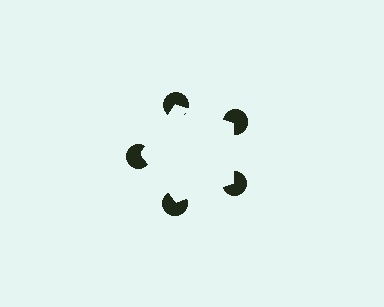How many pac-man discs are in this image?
There are 5 — one at each vertex of the illusory pentagon.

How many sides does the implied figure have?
5 sides.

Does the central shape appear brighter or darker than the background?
It typically appears slightly brighter than the background, even though no actual brightness change is drawn.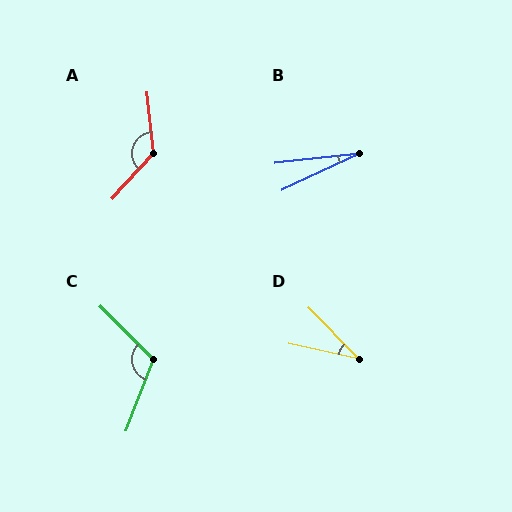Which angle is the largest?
A, at approximately 132 degrees.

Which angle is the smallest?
B, at approximately 19 degrees.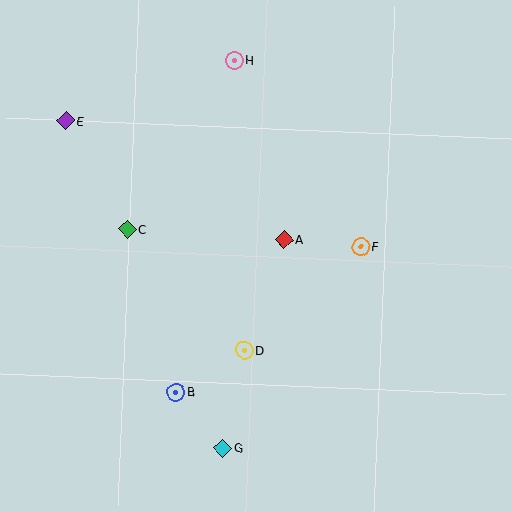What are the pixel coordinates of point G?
Point G is at (223, 448).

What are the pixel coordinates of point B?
Point B is at (176, 392).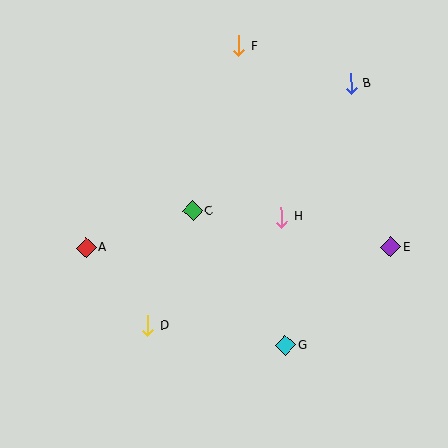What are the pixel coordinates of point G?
Point G is at (286, 346).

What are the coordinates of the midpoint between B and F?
The midpoint between B and F is at (295, 65).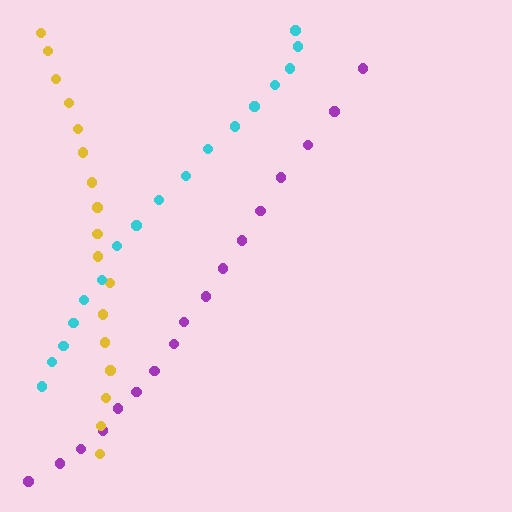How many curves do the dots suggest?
There are 3 distinct paths.